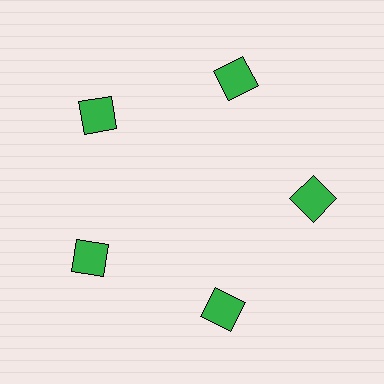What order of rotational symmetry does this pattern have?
This pattern has 5-fold rotational symmetry.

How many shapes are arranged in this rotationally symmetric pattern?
There are 5 shapes, arranged in 5 groups of 1.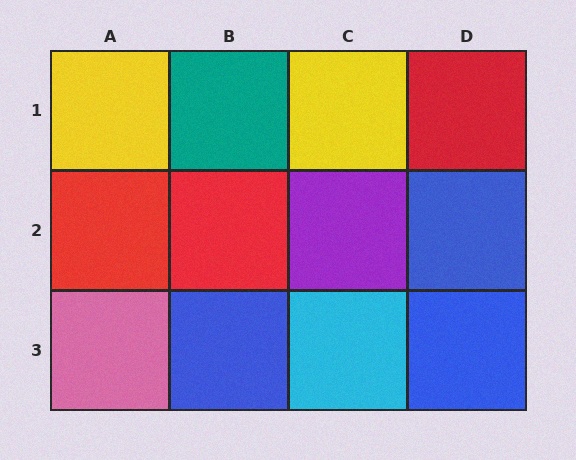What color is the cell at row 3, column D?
Blue.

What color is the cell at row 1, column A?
Yellow.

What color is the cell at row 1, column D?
Red.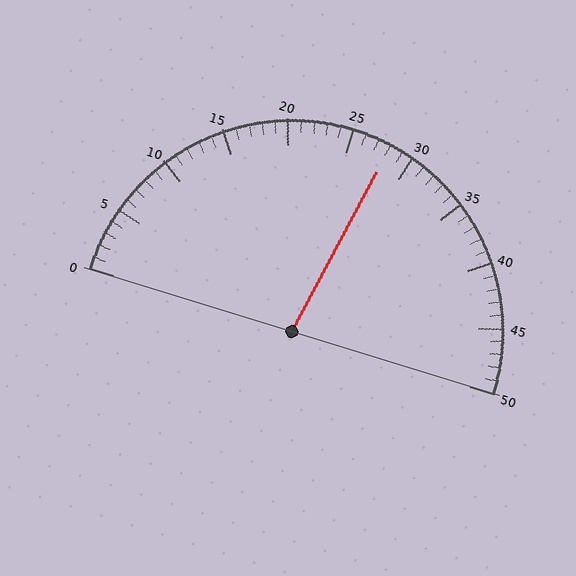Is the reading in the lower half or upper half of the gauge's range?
The reading is in the upper half of the range (0 to 50).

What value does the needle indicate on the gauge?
The needle indicates approximately 28.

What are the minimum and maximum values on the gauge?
The gauge ranges from 0 to 50.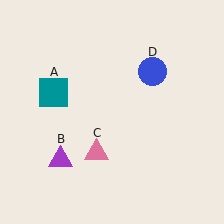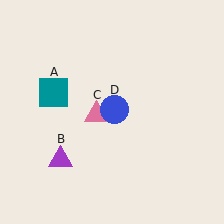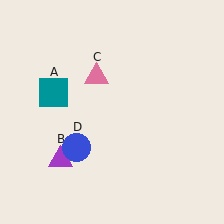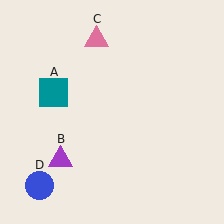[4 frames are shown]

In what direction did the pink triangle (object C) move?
The pink triangle (object C) moved up.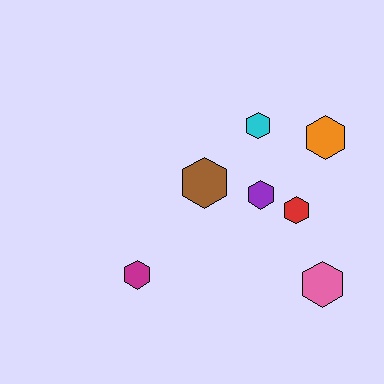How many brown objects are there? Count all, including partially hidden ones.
There is 1 brown object.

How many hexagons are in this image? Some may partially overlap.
There are 7 hexagons.